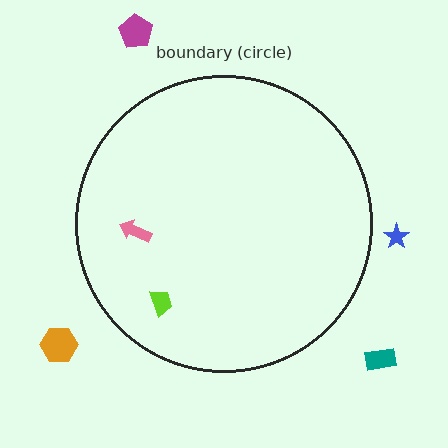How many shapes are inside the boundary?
2 inside, 4 outside.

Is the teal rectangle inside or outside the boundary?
Outside.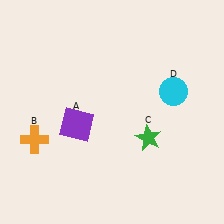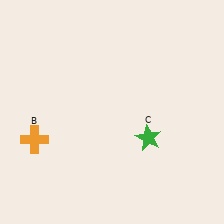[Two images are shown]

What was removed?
The cyan circle (D), the purple square (A) were removed in Image 2.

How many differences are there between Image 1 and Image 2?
There are 2 differences between the two images.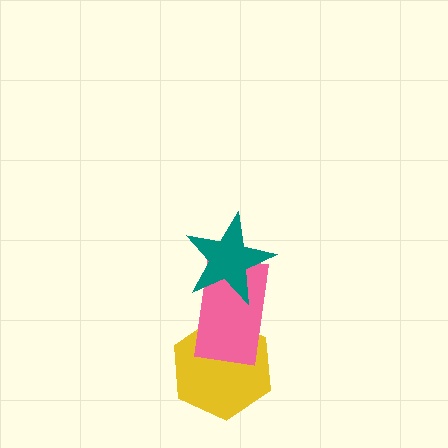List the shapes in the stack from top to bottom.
From top to bottom: the teal star, the pink rectangle, the yellow hexagon.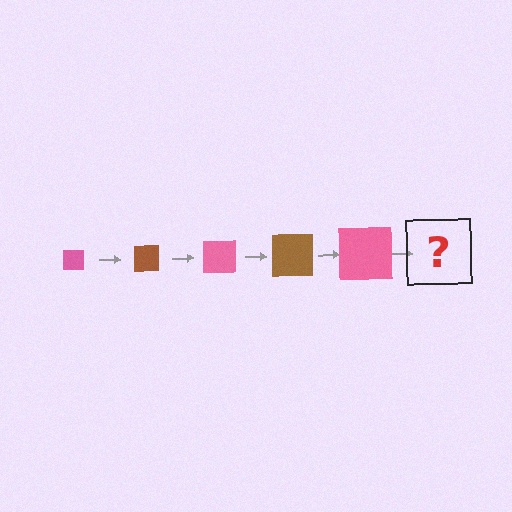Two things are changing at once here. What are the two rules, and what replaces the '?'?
The two rules are that the square grows larger each step and the color cycles through pink and brown. The '?' should be a brown square, larger than the previous one.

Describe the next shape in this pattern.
It should be a brown square, larger than the previous one.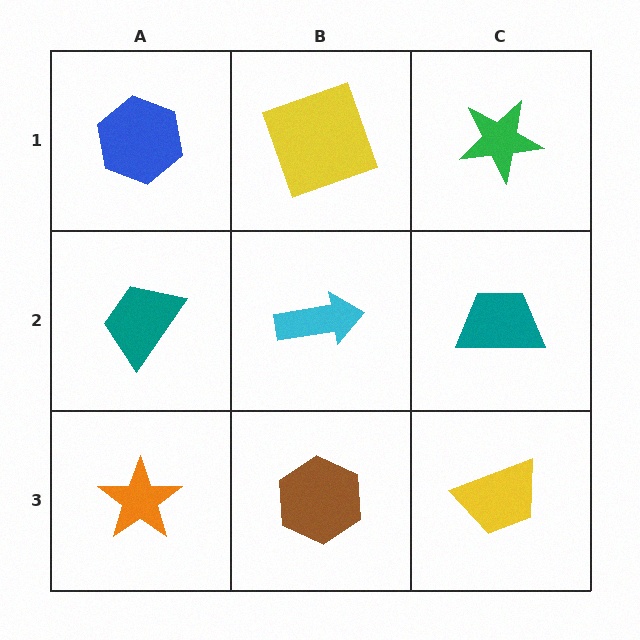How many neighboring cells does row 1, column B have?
3.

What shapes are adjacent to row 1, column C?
A teal trapezoid (row 2, column C), a yellow square (row 1, column B).